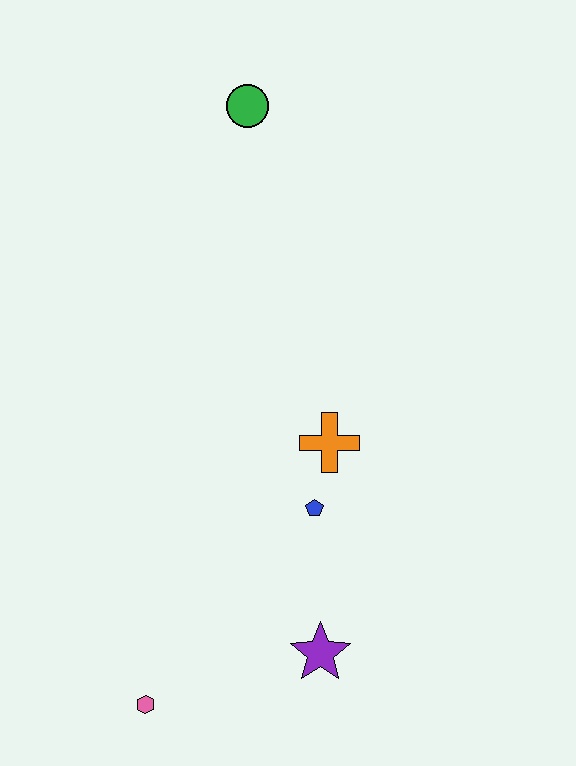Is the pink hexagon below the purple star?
Yes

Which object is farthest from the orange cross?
The green circle is farthest from the orange cross.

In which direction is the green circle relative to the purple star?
The green circle is above the purple star.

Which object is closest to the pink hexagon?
The purple star is closest to the pink hexagon.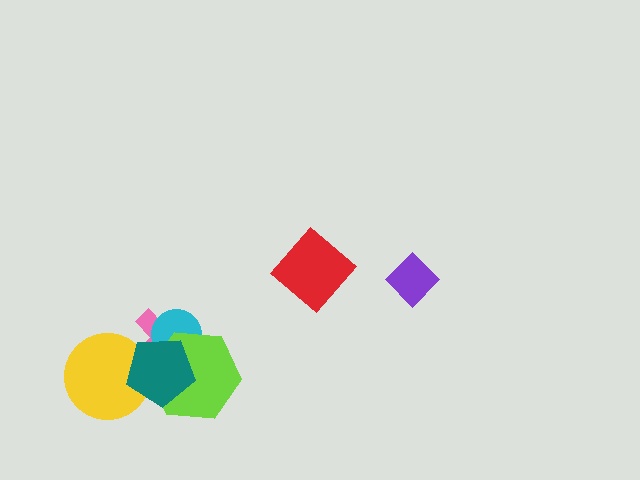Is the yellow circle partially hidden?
Yes, it is partially covered by another shape.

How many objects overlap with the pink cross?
3 objects overlap with the pink cross.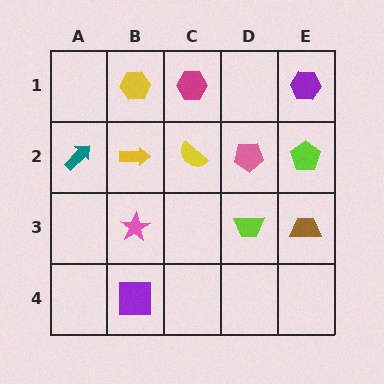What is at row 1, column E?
A purple hexagon.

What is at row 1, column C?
A magenta hexagon.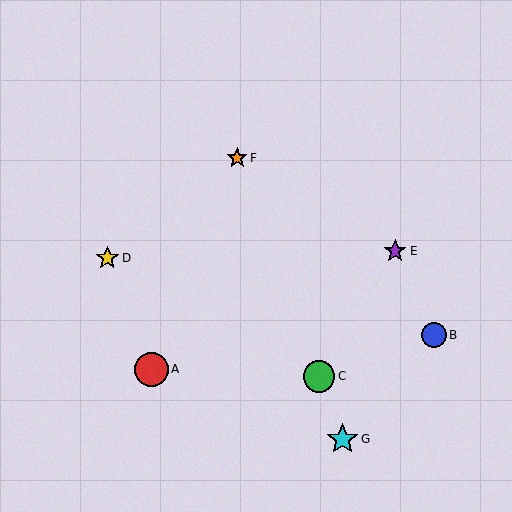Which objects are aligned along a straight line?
Objects C, F, G are aligned along a straight line.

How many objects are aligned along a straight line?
3 objects (C, F, G) are aligned along a straight line.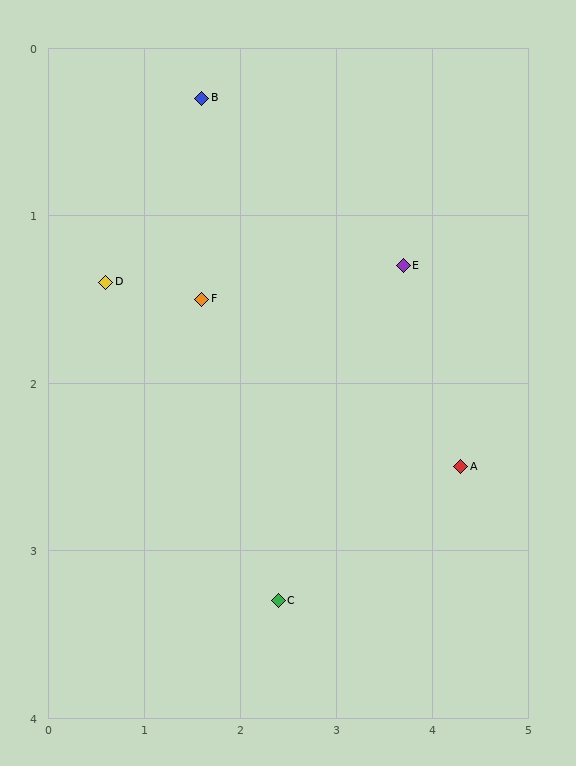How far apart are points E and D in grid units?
Points E and D are about 3.1 grid units apart.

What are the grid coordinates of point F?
Point F is at approximately (1.6, 1.5).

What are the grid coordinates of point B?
Point B is at approximately (1.6, 0.3).